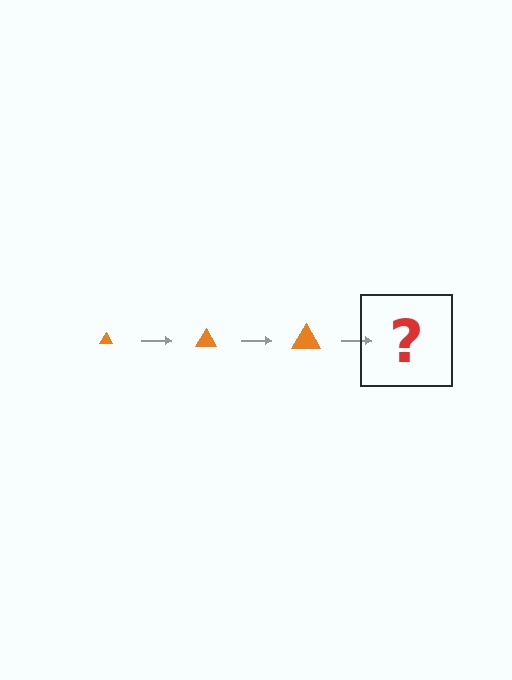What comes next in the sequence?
The next element should be an orange triangle, larger than the previous one.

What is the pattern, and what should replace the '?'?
The pattern is that the triangle gets progressively larger each step. The '?' should be an orange triangle, larger than the previous one.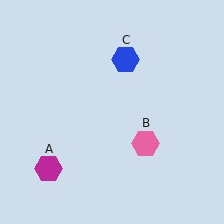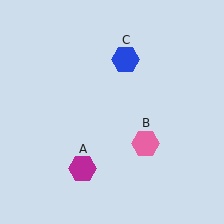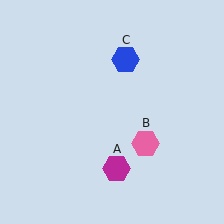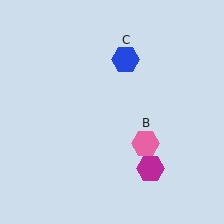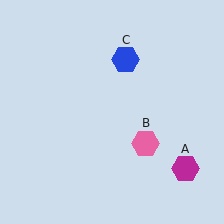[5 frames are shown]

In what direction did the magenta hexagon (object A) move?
The magenta hexagon (object A) moved right.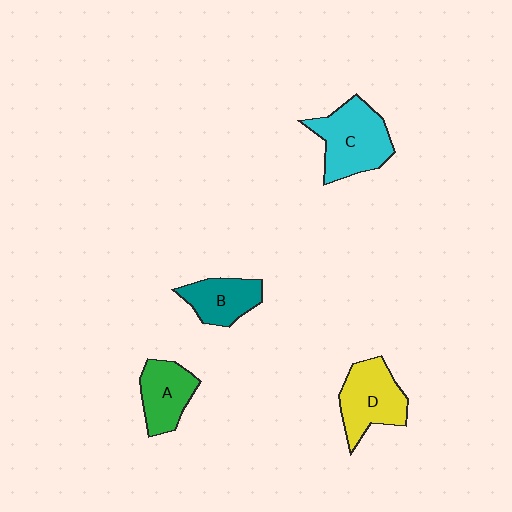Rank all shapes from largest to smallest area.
From largest to smallest: C (cyan), D (yellow), A (green), B (teal).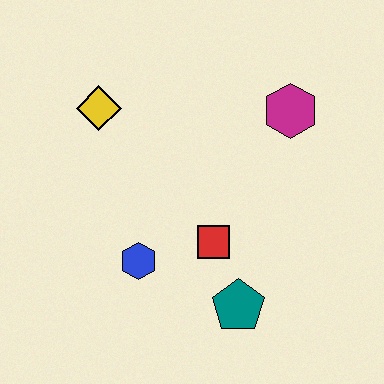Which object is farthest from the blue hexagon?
The magenta hexagon is farthest from the blue hexagon.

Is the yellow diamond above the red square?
Yes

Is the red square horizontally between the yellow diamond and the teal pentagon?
Yes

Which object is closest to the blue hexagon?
The red square is closest to the blue hexagon.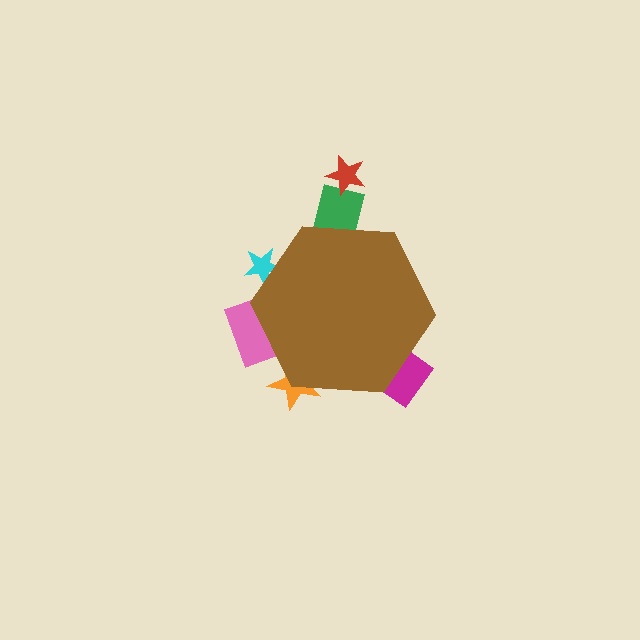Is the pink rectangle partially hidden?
Yes, the pink rectangle is partially hidden behind the brown hexagon.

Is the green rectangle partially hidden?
Yes, the green rectangle is partially hidden behind the brown hexagon.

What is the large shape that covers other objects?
A brown hexagon.